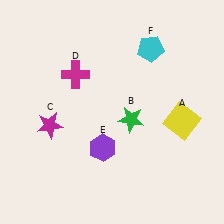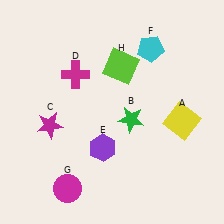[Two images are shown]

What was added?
A magenta circle (G), a lime square (H) were added in Image 2.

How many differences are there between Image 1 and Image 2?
There are 2 differences between the two images.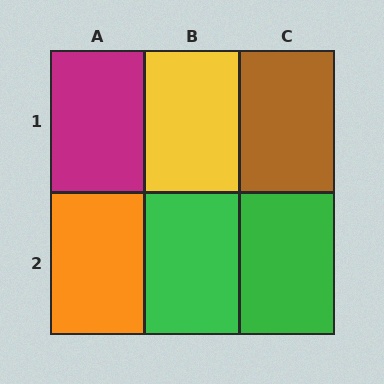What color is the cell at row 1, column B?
Yellow.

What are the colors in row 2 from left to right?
Orange, green, green.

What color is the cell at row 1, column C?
Brown.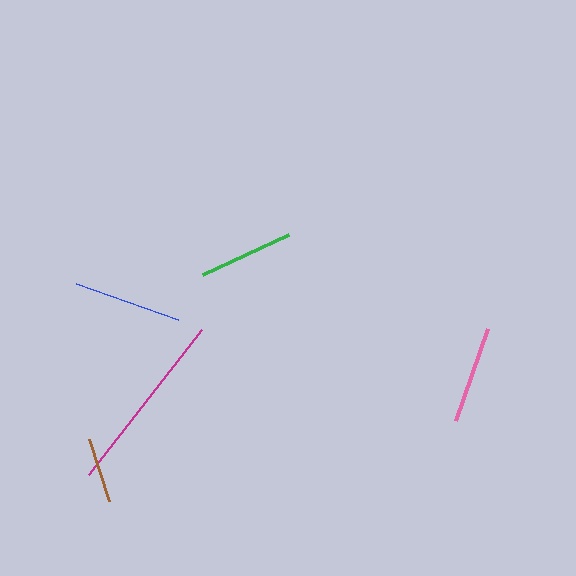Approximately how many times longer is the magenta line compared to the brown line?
The magenta line is approximately 2.8 times the length of the brown line.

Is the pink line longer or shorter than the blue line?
The blue line is longer than the pink line.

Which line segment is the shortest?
The brown line is the shortest at approximately 65 pixels.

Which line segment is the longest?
The magenta line is the longest at approximately 183 pixels.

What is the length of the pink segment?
The pink segment is approximately 98 pixels long.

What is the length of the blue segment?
The blue segment is approximately 108 pixels long.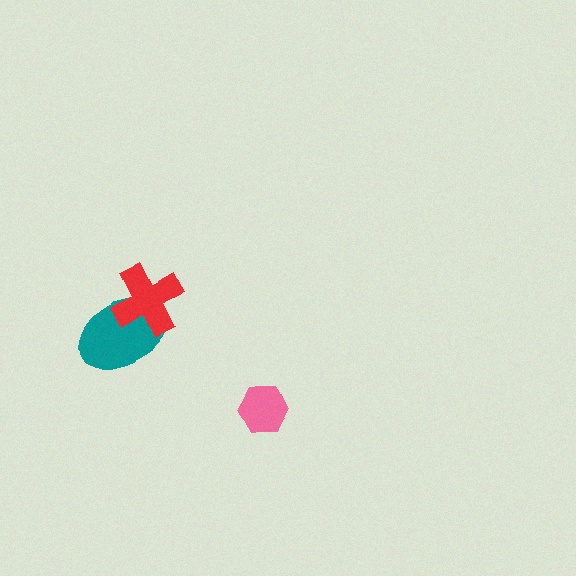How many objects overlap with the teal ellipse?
1 object overlaps with the teal ellipse.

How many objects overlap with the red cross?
1 object overlaps with the red cross.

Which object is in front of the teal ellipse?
The red cross is in front of the teal ellipse.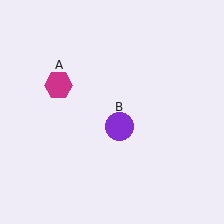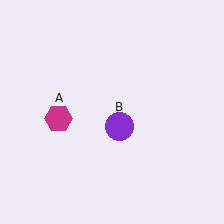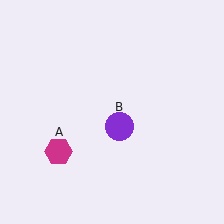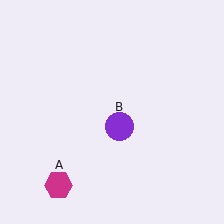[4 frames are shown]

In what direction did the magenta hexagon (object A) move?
The magenta hexagon (object A) moved down.